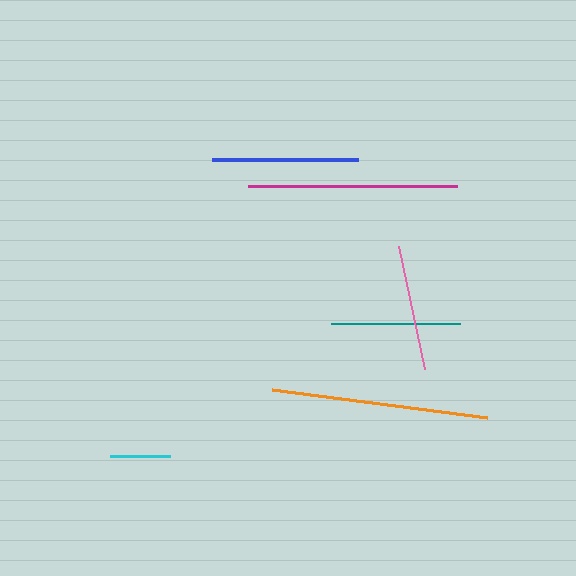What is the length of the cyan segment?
The cyan segment is approximately 60 pixels long.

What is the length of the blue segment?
The blue segment is approximately 145 pixels long.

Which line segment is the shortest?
The cyan line is the shortest at approximately 60 pixels.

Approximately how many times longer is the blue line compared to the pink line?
The blue line is approximately 1.1 times the length of the pink line.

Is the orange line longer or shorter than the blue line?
The orange line is longer than the blue line.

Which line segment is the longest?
The orange line is the longest at approximately 217 pixels.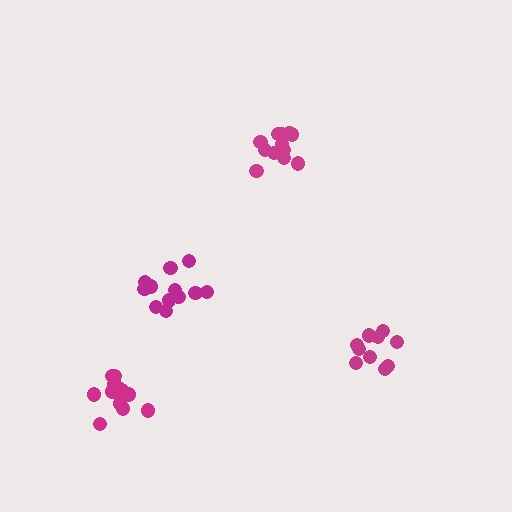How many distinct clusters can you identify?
There are 4 distinct clusters.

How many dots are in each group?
Group 1: 12 dots, Group 2: 12 dots, Group 3: 15 dots, Group 4: 11 dots (50 total).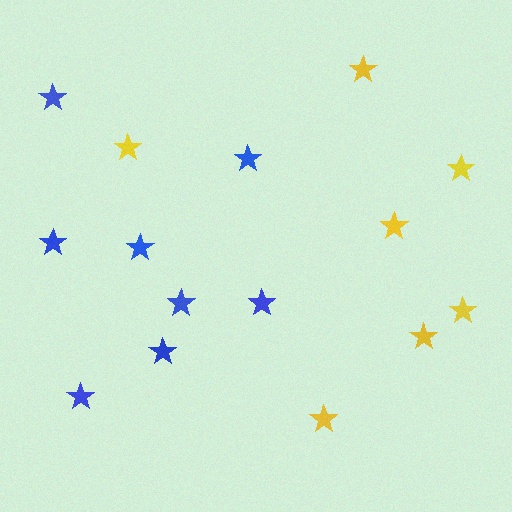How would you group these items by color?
There are 2 groups: one group of yellow stars (7) and one group of blue stars (8).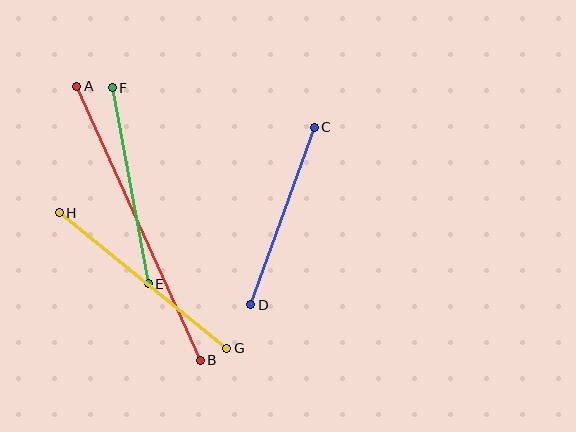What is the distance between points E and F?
The distance is approximately 199 pixels.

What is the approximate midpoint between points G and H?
The midpoint is at approximately (143, 281) pixels.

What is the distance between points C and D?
The distance is approximately 188 pixels.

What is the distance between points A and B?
The distance is approximately 301 pixels.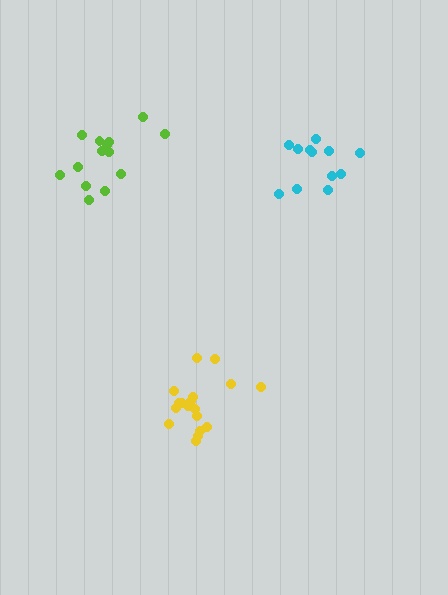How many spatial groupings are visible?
There are 3 spatial groupings.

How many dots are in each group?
Group 1: 18 dots, Group 2: 12 dots, Group 3: 14 dots (44 total).